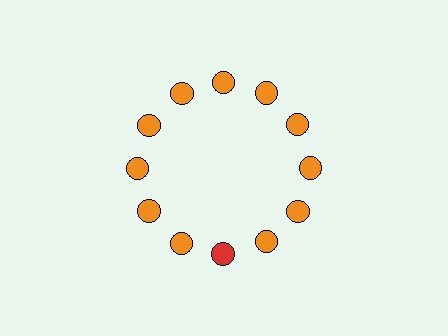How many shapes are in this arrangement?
There are 12 shapes arranged in a ring pattern.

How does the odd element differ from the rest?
It has a different color: red instead of orange.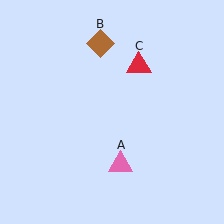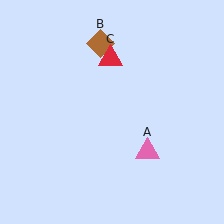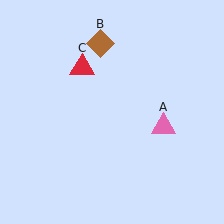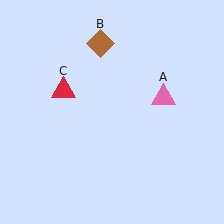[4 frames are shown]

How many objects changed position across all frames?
2 objects changed position: pink triangle (object A), red triangle (object C).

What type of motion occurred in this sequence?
The pink triangle (object A), red triangle (object C) rotated counterclockwise around the center of the scene.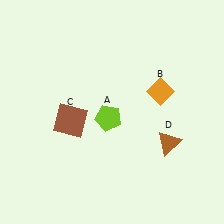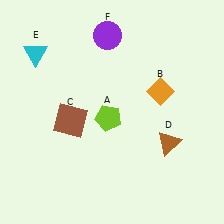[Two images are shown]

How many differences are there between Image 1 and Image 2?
There are 2 differences between the two images.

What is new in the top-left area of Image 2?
A cyan triangle (E) was added in the top-left area of Image 2.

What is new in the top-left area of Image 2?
A purple circle (F) was added in the top-left area of Image 2.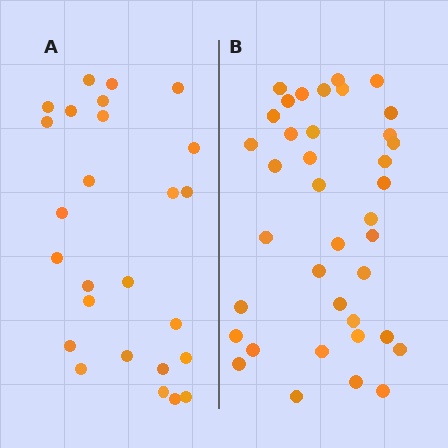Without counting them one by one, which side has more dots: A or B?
Region B (the right region) has more dots.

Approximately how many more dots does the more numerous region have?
Region B has roughly 12 or so more dots than region A.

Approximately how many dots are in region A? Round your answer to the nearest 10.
About 30 dots. (The exact count is 26, which rounds to 30.)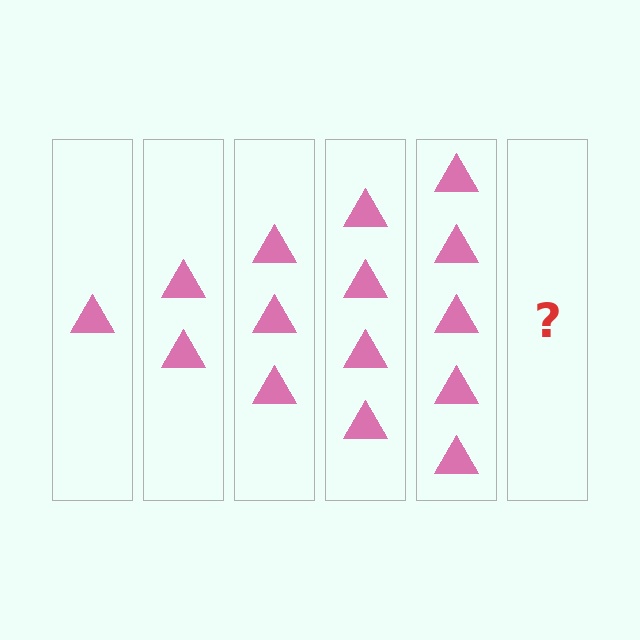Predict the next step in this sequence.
The next step is 6 triangles.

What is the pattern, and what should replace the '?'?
The pattern is that each step adds one more triangle. The '?' should be 6 triangles.